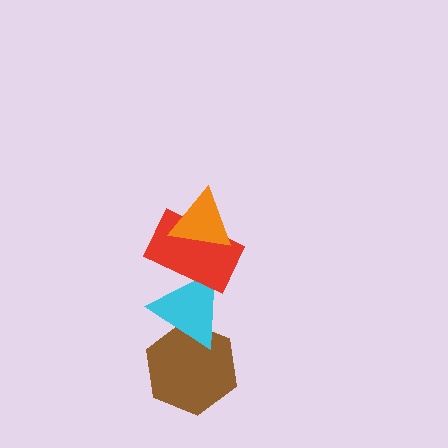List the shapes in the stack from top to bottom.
From top to bottom: the orange triangle, the red rectangle, the cyan triangle, the brown hexagon.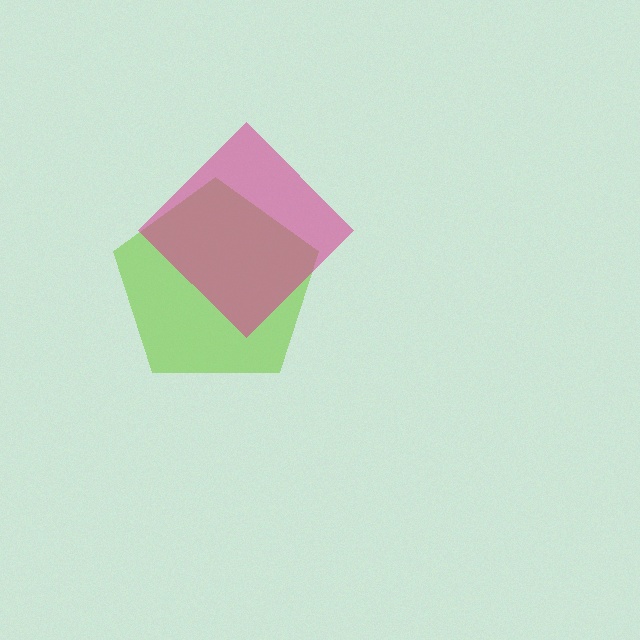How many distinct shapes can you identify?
There are 2 distinct shapes: a lime pentagon, a magenta diamond.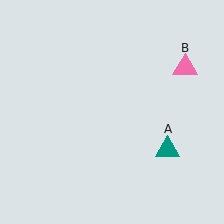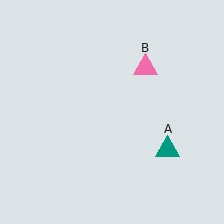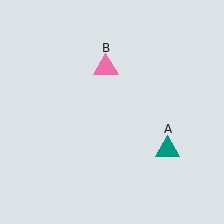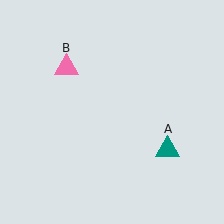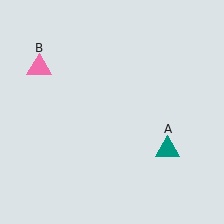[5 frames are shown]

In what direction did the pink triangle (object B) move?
The pink triangle (object B) moved left.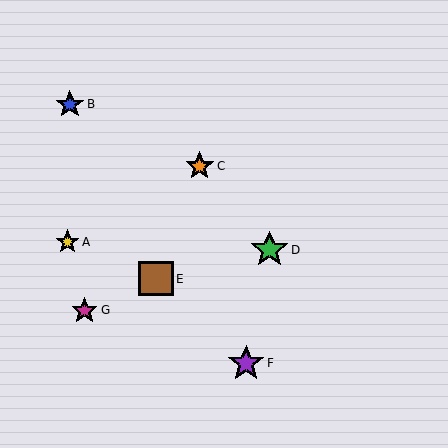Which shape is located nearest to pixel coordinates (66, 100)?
The blue star (labeled B) at (70, 104) is nearest to that location.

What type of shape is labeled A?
Shape A is a yellow star.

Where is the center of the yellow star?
The center of the yellow star is at (67, 242).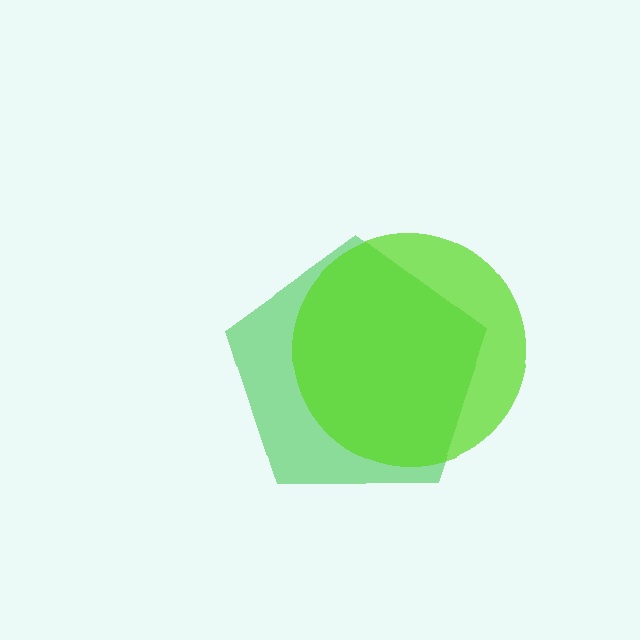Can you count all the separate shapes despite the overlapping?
Yes, there are 2 separate shapes.